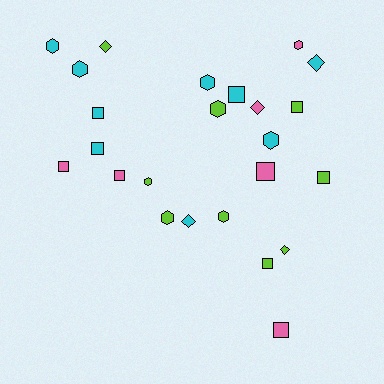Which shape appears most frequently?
Square, with 10 objects.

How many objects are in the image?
There are 24 objects.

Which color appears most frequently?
Lime, with 9 objects.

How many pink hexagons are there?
There is 1 pink hexagon.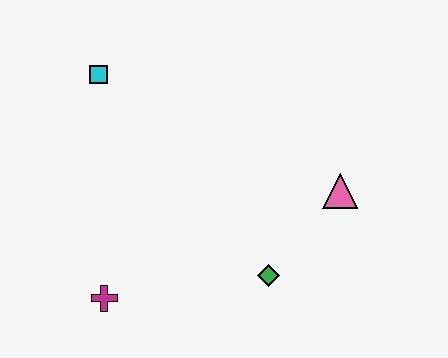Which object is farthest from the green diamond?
The cyan square is farthest from the green diamond.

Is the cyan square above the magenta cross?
Yes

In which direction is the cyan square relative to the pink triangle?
The cyan square is to the left of the pink triangle.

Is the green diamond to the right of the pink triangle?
No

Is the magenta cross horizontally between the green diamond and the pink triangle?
No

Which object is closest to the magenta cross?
The green diamond is closest to the magenta cross.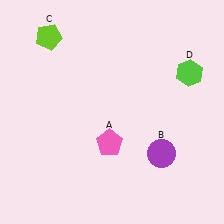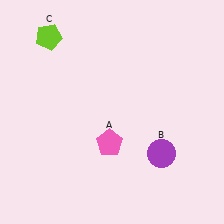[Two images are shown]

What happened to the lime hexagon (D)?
The lime hexagon (D) was removed in Image 2. It was in the top-right area of Image 1.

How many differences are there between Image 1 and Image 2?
There is 1 difference between the two images.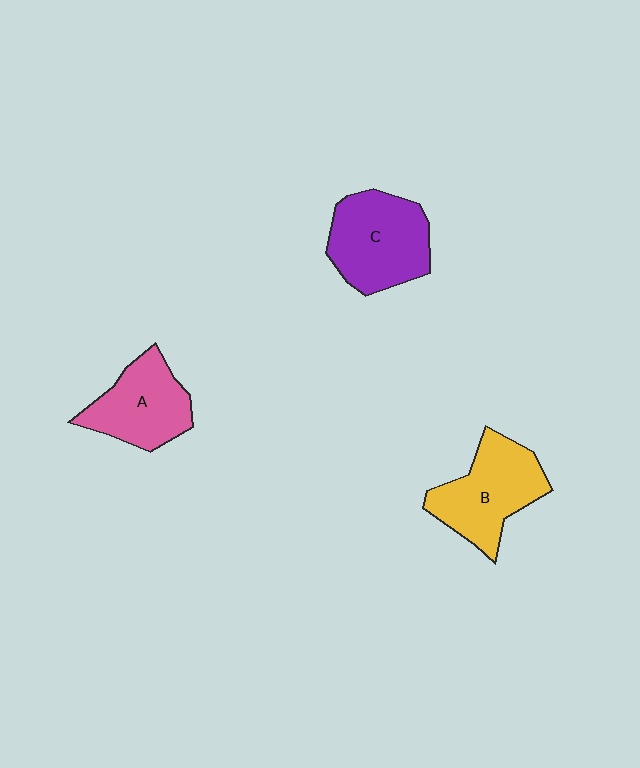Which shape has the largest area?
Shape C (purple).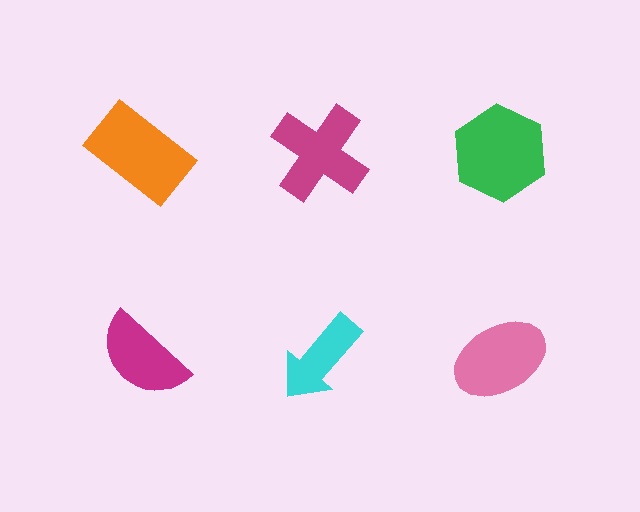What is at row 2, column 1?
A magenta semicircle.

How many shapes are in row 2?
3 shapes.